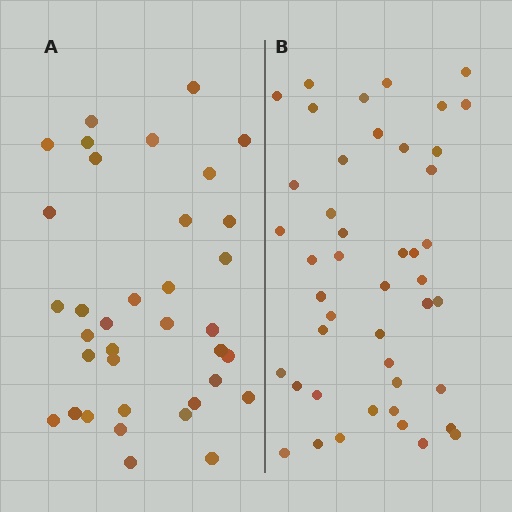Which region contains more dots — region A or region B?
Region B (the right region) has more dots.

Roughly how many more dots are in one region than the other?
Region B has roughly 8 or so more dots than region A.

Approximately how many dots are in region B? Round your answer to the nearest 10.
About 40 dots. (The exact count is 45, which rounds to 40.)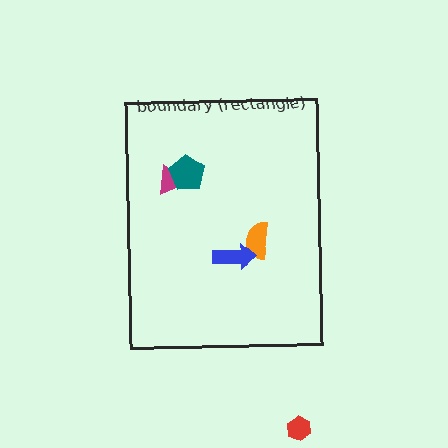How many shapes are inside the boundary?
4 inside, 1 outside.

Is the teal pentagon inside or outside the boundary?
Inside.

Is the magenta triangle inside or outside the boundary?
Inside.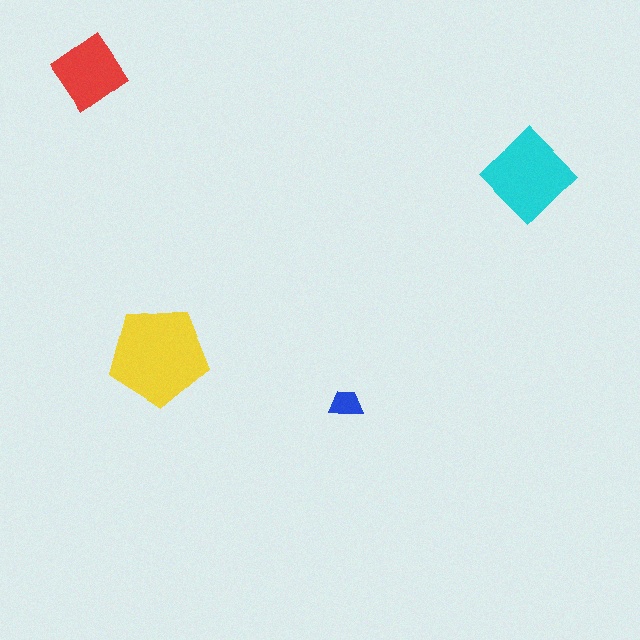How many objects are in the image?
There are 4 objects in the image.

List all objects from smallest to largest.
The blue trapezoid, the red diamond, the cyan diamond, the yellow pentagon.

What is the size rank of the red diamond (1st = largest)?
3rd.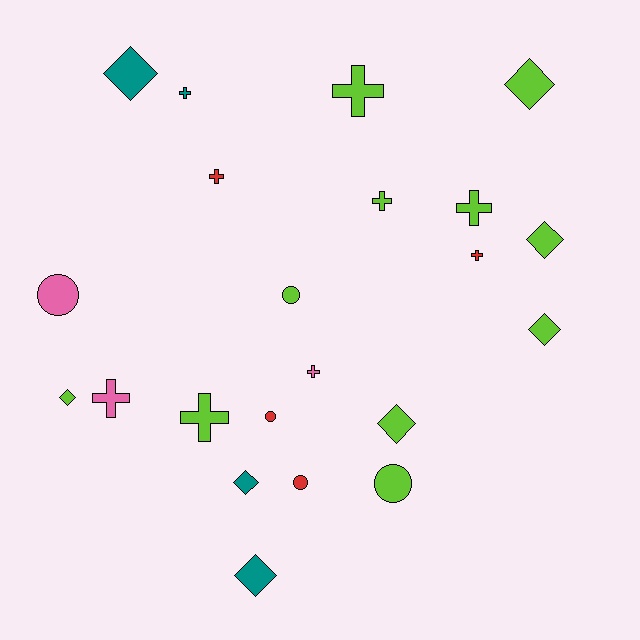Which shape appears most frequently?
Cross, with 9 objects.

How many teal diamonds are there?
There are 3 teal diamonds.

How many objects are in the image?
There are 22 objects.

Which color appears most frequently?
Lime, with 11 objects.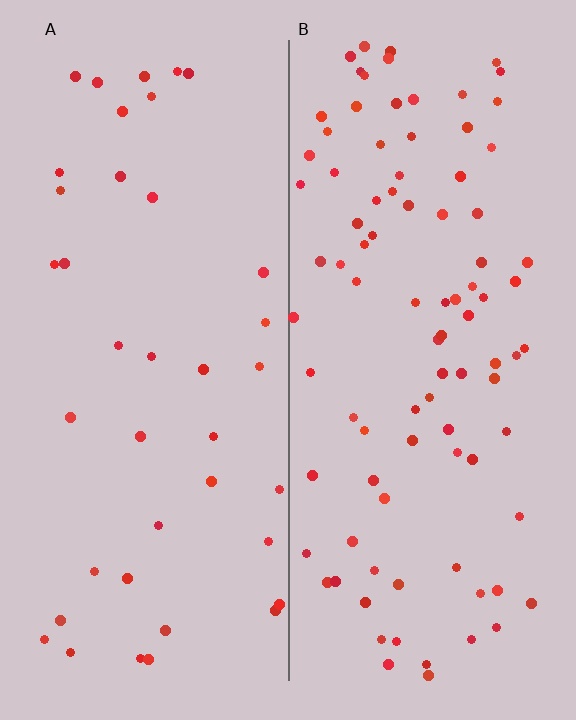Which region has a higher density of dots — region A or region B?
B (the right).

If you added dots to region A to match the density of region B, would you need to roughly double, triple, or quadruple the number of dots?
Approximately double.